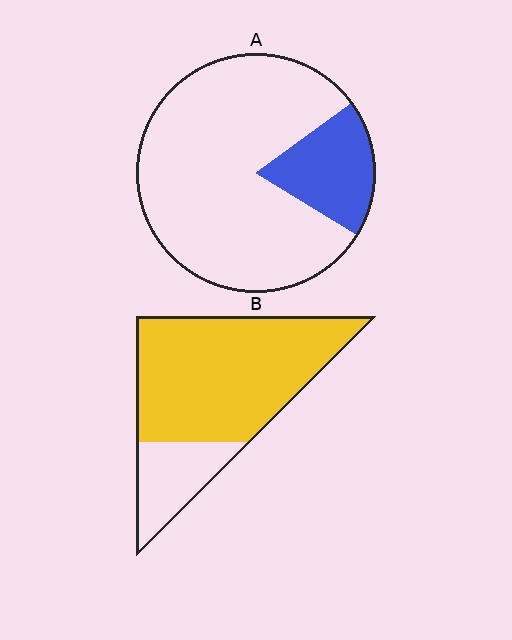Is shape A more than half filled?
No.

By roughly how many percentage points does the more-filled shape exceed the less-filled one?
By roughly 60 percentage points (B over A).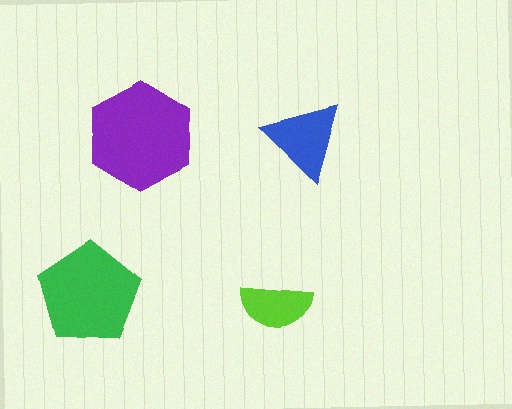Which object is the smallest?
The lime semicircle.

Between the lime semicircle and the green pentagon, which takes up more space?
The green pentagon.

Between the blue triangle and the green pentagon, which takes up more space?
The green pentagon.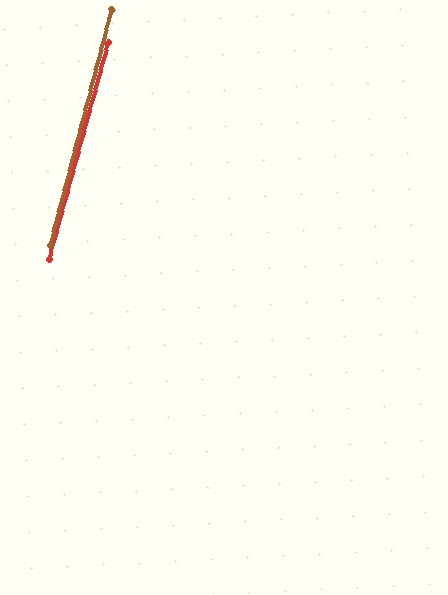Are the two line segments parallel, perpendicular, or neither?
Parallel — their directions differ by only 0.8°.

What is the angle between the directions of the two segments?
Approximately 1 degree.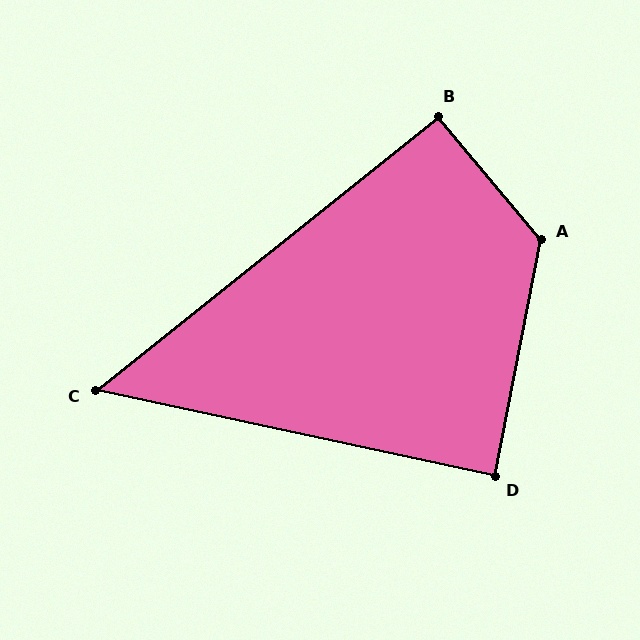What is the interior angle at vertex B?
Approximately 91 degrees (approximately right).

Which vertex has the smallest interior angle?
C, at approximately 51 degrees.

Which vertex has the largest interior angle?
A, at approximately 129 degrees.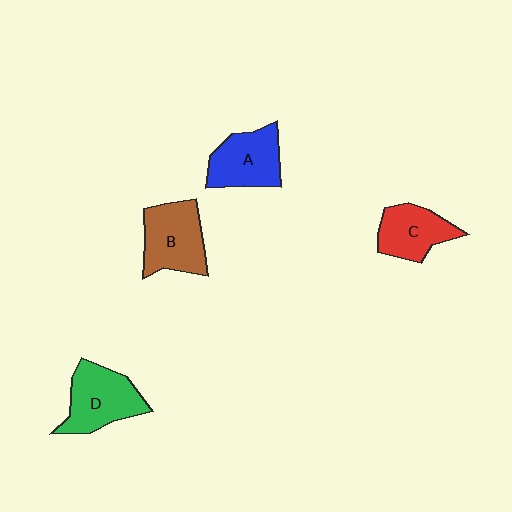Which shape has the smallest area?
Shape C (red).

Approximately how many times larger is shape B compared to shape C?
Approximately 1.2 times.